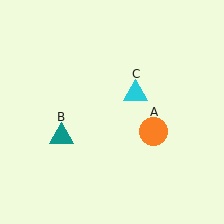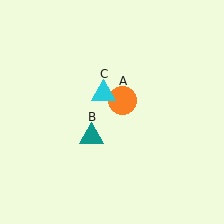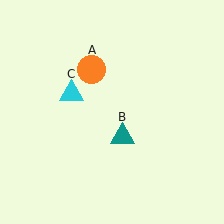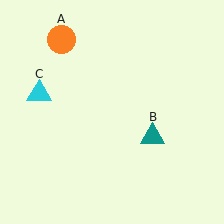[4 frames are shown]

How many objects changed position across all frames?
3 objects changed position: orange circle (object A), teal triangle (object B), cyan triangle (object C).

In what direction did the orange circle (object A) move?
The orange circle (object A) moved up and to the left.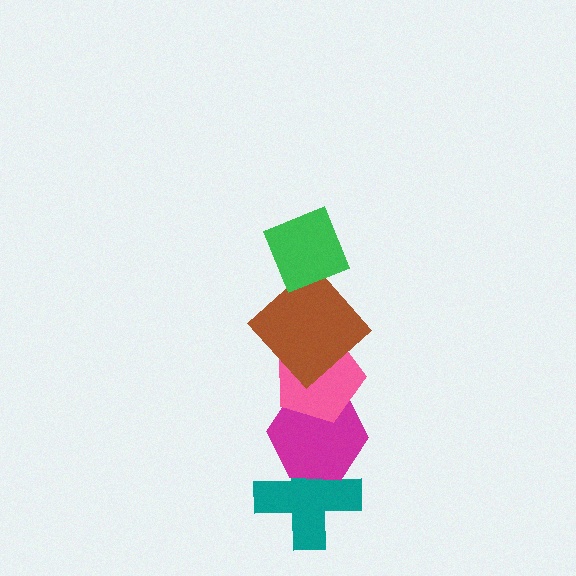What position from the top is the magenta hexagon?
The magenta hexagon is 4th from the top.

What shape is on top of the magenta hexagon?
The pink pentagon is on top of the magenta hexagon.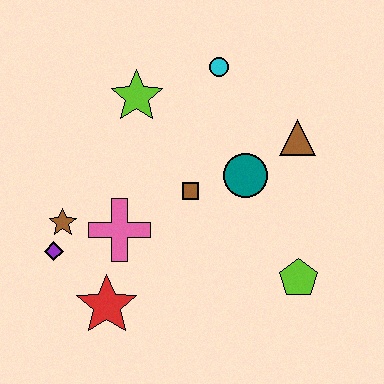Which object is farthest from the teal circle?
The purple diamond is farthest from the teal circle.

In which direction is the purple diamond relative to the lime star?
The purple diamond is below the lime star.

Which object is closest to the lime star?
The cyan circle is closest to the lime star.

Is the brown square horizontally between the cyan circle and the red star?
Yes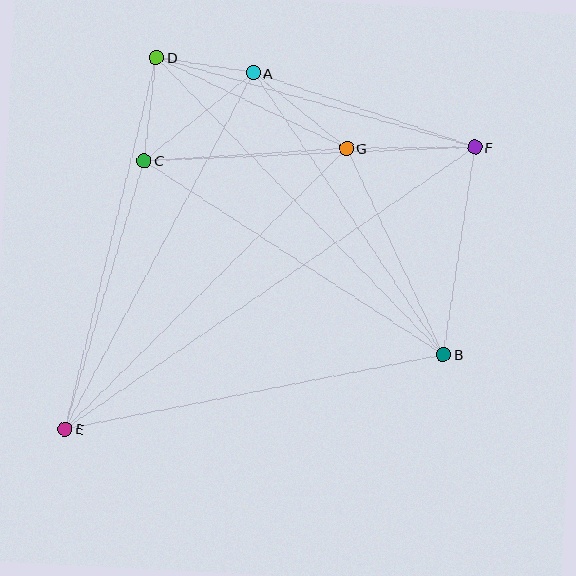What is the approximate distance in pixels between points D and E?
The distance between D and E is approximately 383 pixels.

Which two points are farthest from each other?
Points E and F are farthest from each other.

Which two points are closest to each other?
Points A and D are closest to each other.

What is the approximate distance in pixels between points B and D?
The distance between B and D is approximately 413 pixels.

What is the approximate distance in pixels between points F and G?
The distance between F and G is approximately 128 pixels.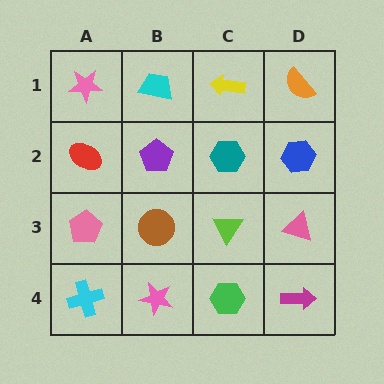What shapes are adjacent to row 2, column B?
A cyan trapezoid (row 1, column B), a brown circle (row 3, column B), a red ellipse (row 2, column A), a teal hexagon (row 2, column C).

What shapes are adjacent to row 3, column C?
A teal hexagon (row 2, column C), a green hexagon (row 4, column C), a brown circle (row 3, column B), a pink triangle (row 3, column D).